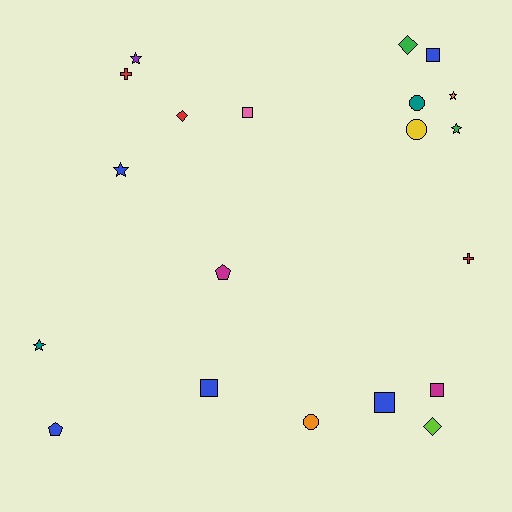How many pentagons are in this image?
There are 2 pentagons.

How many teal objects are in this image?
There are 2 teal objects.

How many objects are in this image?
There are 20 objects.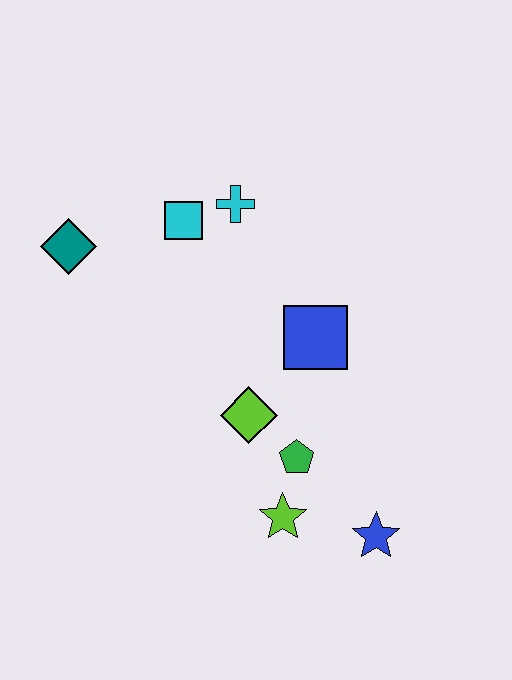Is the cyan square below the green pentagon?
No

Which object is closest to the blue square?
The lime diamond is closest to the blue square.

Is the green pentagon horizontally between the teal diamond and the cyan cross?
No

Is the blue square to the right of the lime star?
Yes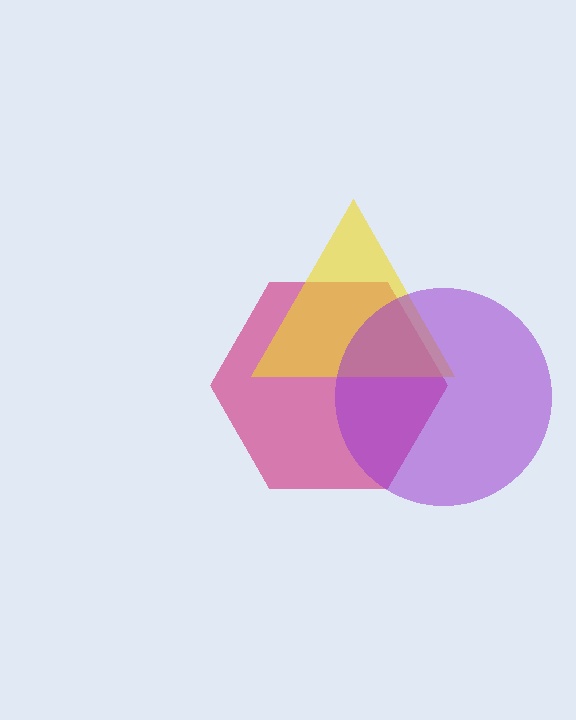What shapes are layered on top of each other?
The layered shapes are: a magenta hexagon, a yellow triangle, a purple circle.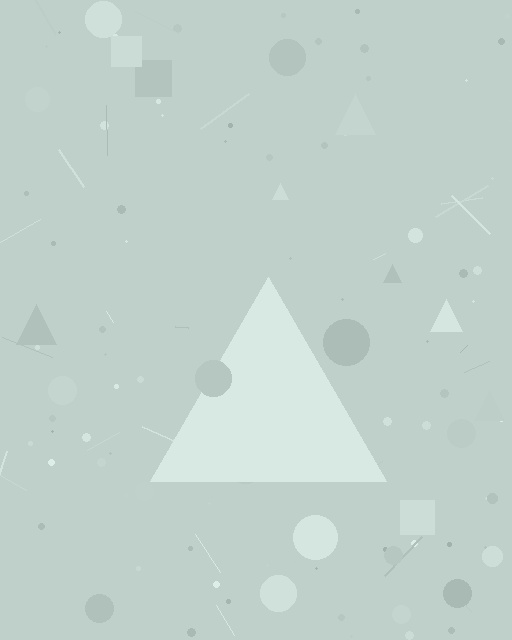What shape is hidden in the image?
A triangle is hidden in the image.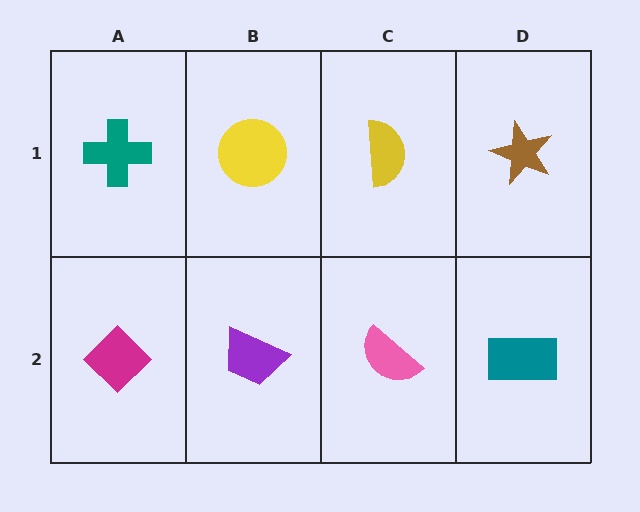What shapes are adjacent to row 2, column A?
A teal cross (row 1, column A), a purple trapezoid (row 2, column B).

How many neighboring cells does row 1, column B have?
3.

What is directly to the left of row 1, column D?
A yellow semicircle.